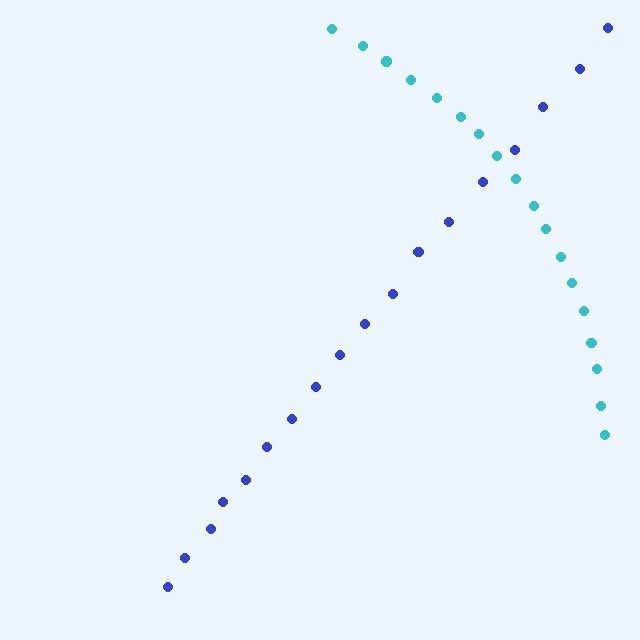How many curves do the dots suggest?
There are 2 distinct paths.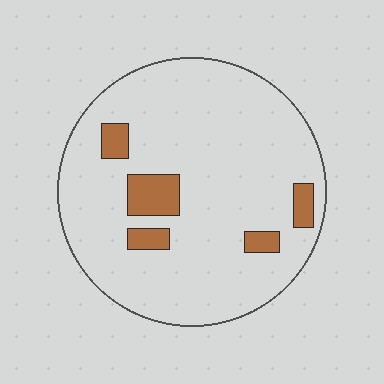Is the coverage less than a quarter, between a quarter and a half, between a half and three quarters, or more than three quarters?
Less than a quarter.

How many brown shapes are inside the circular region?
5.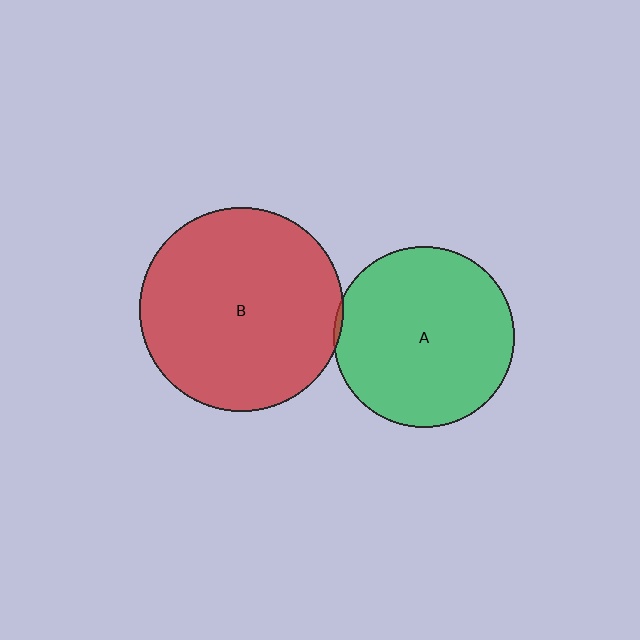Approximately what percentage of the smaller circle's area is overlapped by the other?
Approximately 5%.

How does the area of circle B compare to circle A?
Approximately 1.3 times.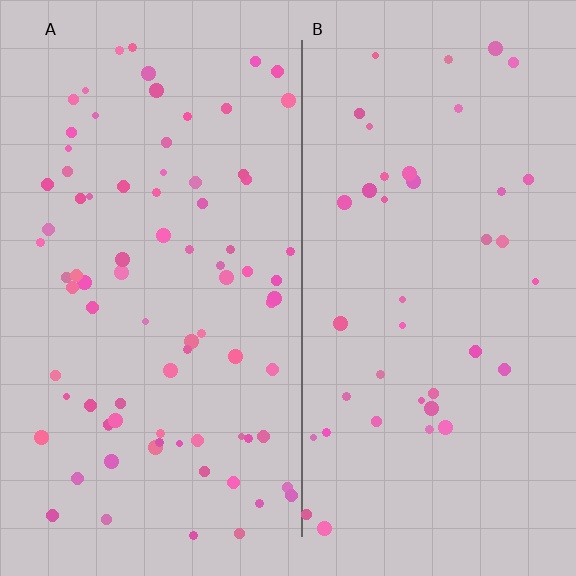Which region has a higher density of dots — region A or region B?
A (the left).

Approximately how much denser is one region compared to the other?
Approximately 2.0× — region A over region B.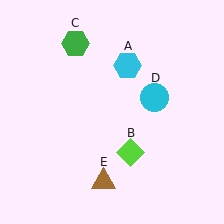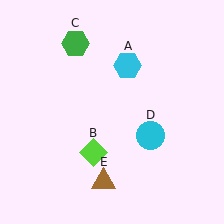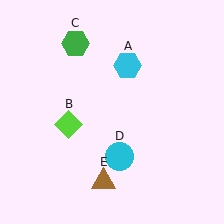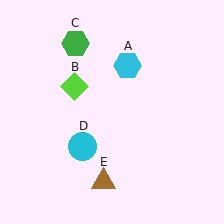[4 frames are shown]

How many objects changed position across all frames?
2 objects changed position: lime diamond (object B), cyan circle (object D).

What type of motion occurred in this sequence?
The lime diamond (object B), cyan circle (object D) rotated clockwise around the center of the scene.